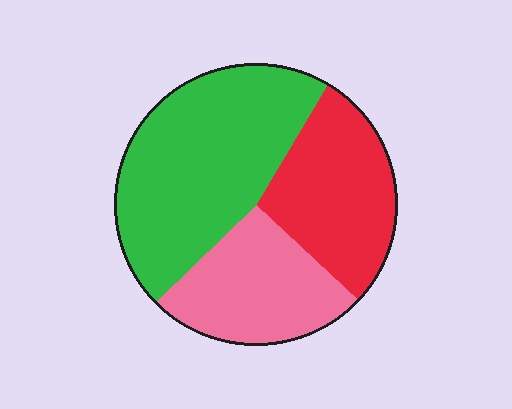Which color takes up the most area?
Green, at roughly 45%.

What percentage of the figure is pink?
Pink takes up between a sixth and a third of the figure.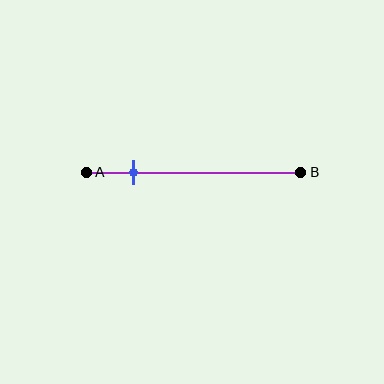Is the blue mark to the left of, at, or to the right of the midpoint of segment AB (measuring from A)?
The blue mark is to the left of the midpoint of segment AB.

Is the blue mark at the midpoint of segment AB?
No, the mark is at about 20% from A, not at the 50% midpoint.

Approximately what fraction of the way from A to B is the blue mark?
The blue mark is approximately 20% of the way from A to B.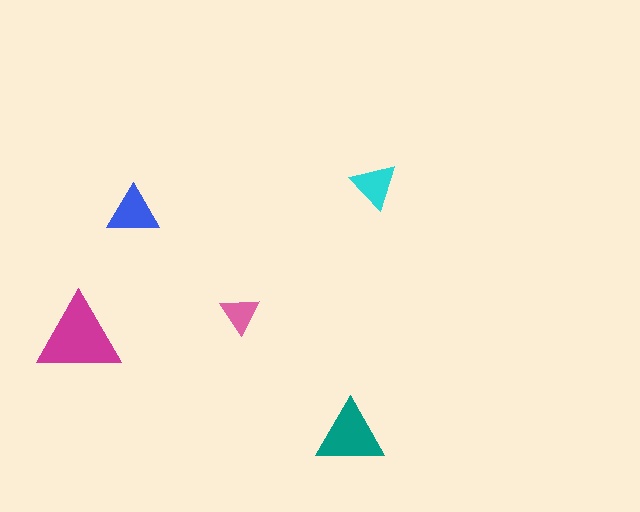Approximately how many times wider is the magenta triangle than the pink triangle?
About 2 times wider.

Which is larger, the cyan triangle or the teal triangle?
The teal one.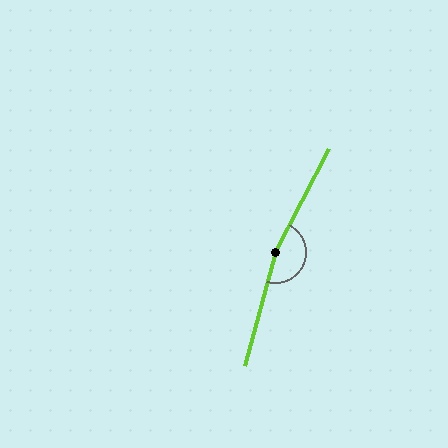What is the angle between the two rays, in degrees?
Approximately 168 degrees.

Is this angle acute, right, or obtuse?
It is obtuse.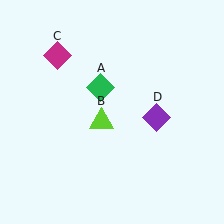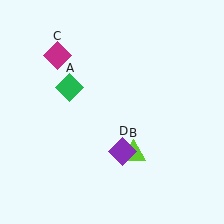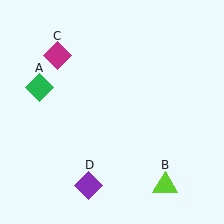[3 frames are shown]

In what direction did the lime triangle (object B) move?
The lime triangle (object B) moved down and to the right.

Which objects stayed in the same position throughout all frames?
Magenta diamond (object C) remained stationary.